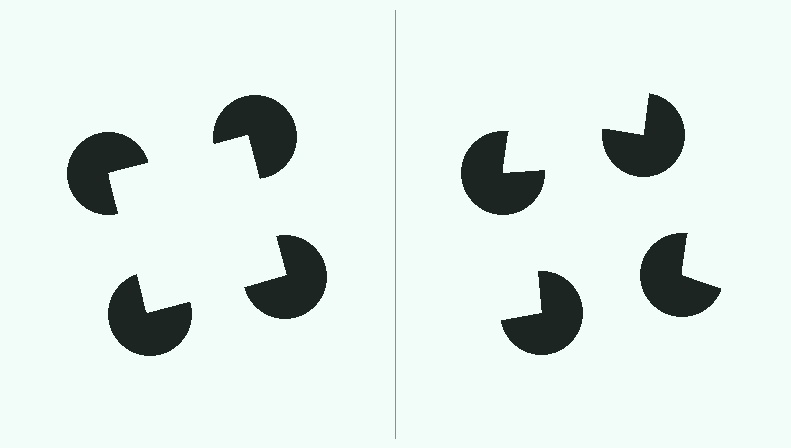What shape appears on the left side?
An illusory square.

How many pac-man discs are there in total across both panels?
8 — 4 on each side.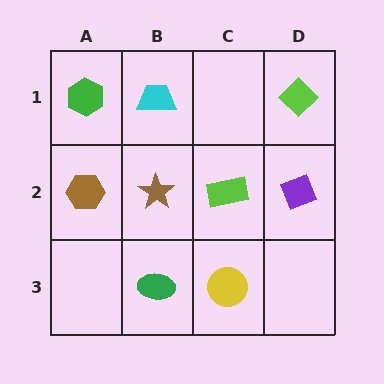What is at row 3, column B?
A green ellipse.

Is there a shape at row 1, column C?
No, that cell is empty.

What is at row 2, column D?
A purple diamond.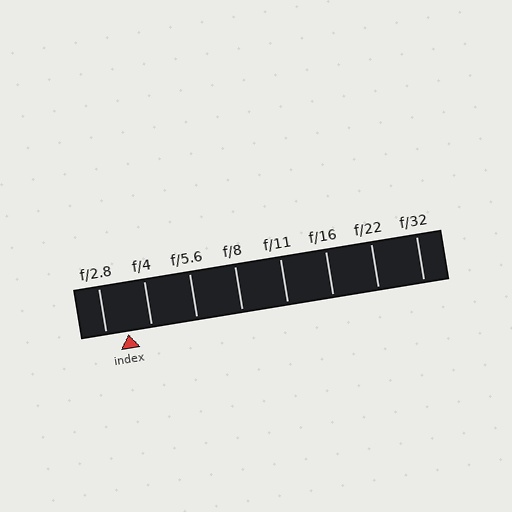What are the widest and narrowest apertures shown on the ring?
The widest aperture shown is f/2.8 and the narrowest is f/32.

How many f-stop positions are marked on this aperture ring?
There are 8 f-stop positions marked.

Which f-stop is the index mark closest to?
The index mark is closest to f/2.8.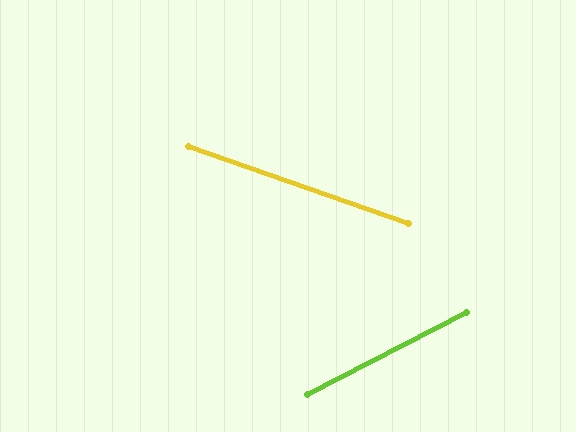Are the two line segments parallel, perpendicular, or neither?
Neither parallel nor perpendicular — they differ by about 47°.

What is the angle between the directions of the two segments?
Approximately 47 degrees.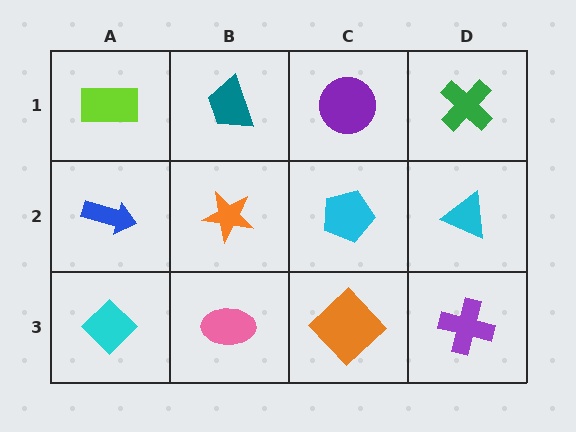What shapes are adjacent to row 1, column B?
An orange star (row 2, column B), a lime rectangle (row 1, column A), a purple circle (row 1, column C).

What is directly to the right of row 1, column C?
A green cross.